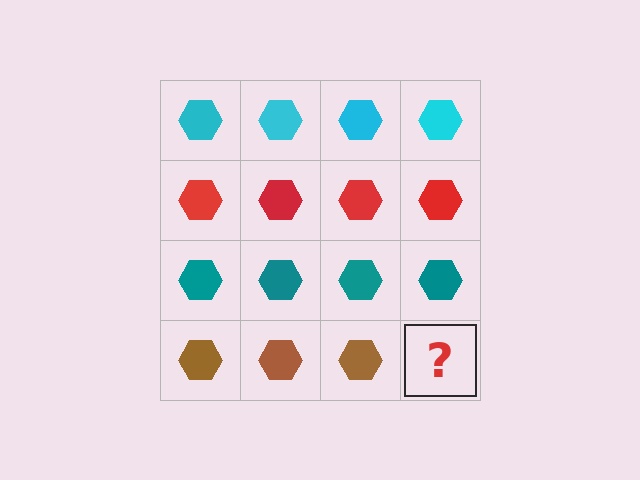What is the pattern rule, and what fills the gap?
The rule is that each row has a consistent color. The gap should be filled with a brown hexagon.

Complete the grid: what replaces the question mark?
The question mark should be replaced with a brown hexagon.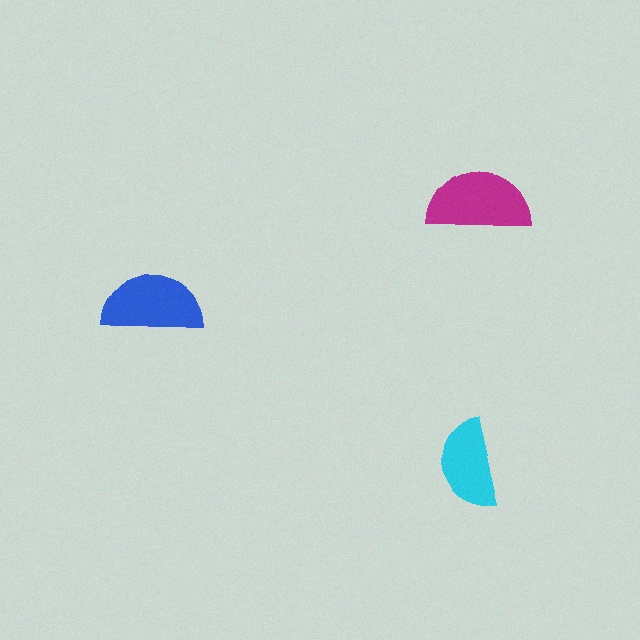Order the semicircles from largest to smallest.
the magenta one, the blue one, the cyan one.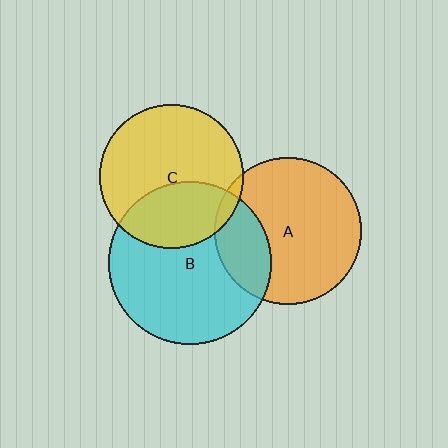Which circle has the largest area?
Circle B (cyan).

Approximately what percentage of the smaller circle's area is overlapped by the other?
Approximately 25%.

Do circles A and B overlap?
Yes.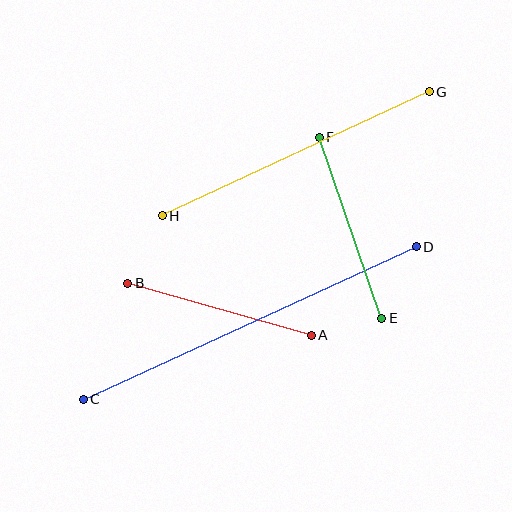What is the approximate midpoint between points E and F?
The midpoint is at approximately (351, 228) pixels.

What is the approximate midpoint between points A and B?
The midpoint is at approximately (220, 309) pixels.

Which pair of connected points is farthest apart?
Points C and D are farthest apart.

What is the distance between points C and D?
The distance is approximately 366 pixels.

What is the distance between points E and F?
The distance is approximately 191 pixels.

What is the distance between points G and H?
The distance is approximately 294 pixels.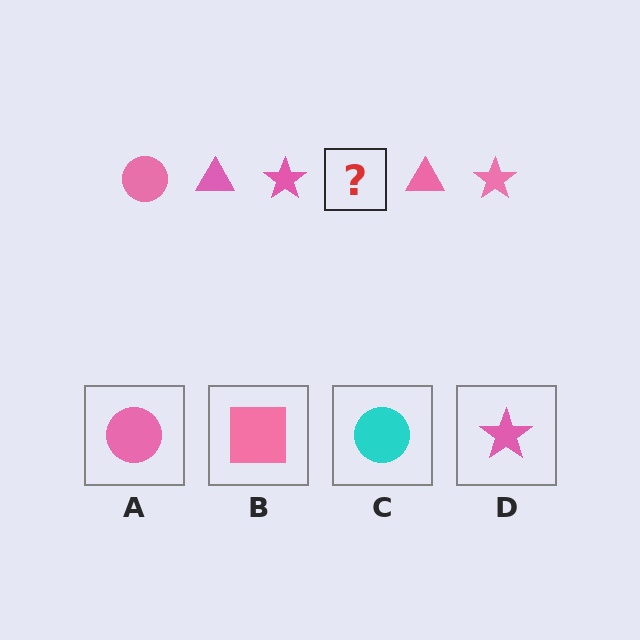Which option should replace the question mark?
Option A.